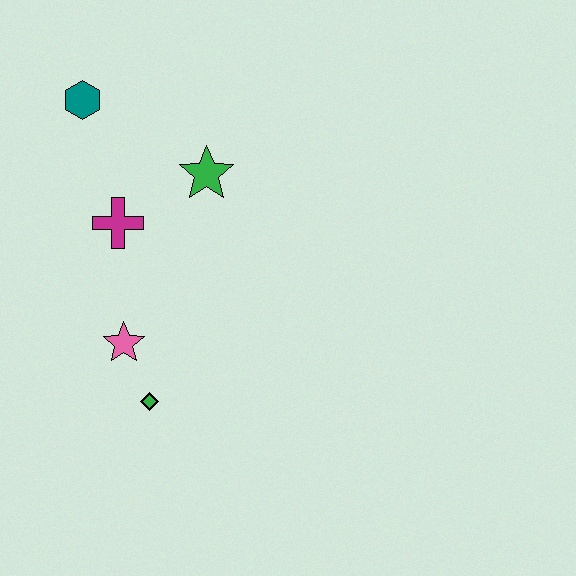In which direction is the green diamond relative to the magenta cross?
The green diamond is below the magenta cross.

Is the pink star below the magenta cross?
Yes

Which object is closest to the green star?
The magenta cross is closest to the green star.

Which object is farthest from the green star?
The green diamond is farthest from the green star.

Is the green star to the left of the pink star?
No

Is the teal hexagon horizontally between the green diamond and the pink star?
No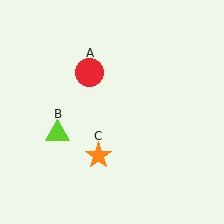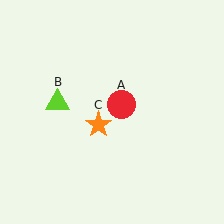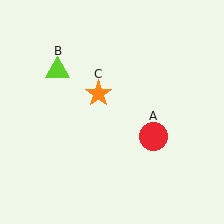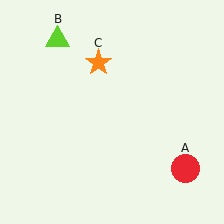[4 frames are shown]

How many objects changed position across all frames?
3 objects changed position: red circle (object A), lime triangle (object B), orange star (object C).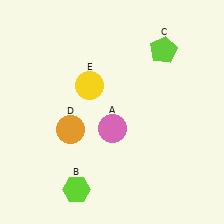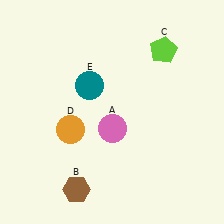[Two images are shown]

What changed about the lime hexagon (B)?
In Image 1, B is lime. In Image 2, it changed to brown.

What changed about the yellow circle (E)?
In Image 1, E is yellow. In Image 2, it changed to teal.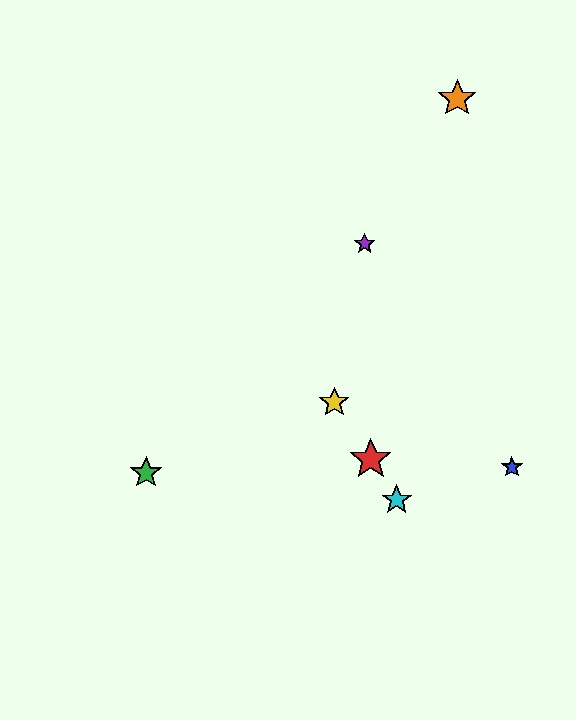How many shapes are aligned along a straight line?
3 shapes (the red star, the yellow star, the cyan star) are aligned along a straight line.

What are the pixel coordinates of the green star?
The green star is at (146, 473).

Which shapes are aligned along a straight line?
The red star, the yellow star, the cyan star are aligned along a straight line.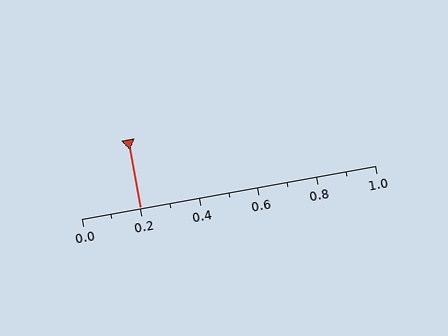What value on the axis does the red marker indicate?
The marker indicates approximately 0.2.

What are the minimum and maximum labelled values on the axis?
The axis runs from 0.0 to 1.0.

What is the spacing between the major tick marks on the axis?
The major ticks are spaced 0.2 apart.